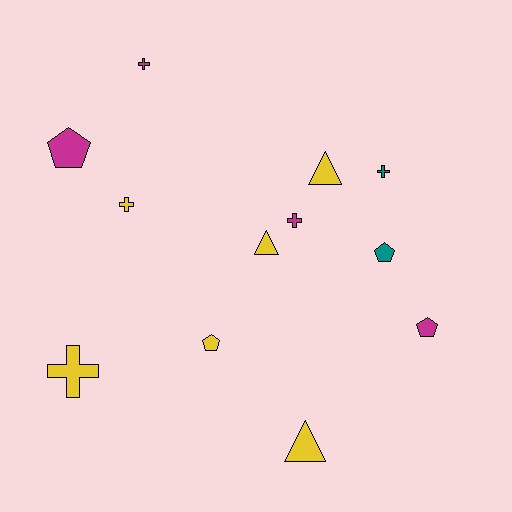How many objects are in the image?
There are 12 objects.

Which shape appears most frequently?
Cross, with 5 objects.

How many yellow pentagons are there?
There is 1 yellow pentagon.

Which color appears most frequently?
Yellow, with 6 objects.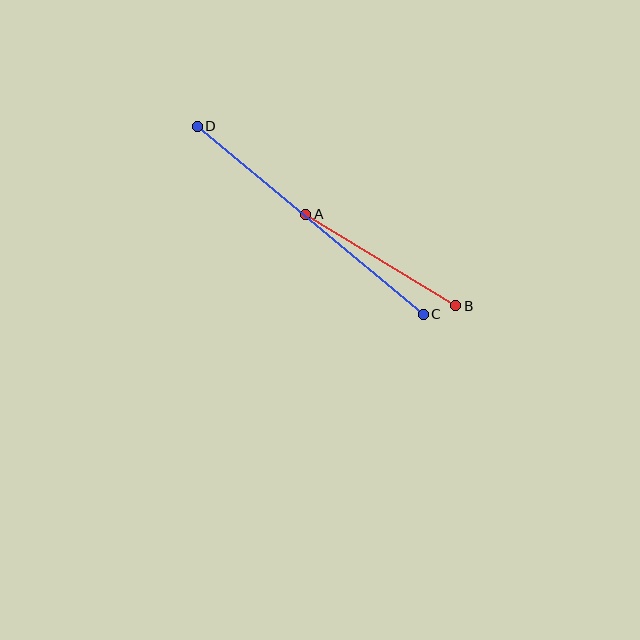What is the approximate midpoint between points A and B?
The midpoint is at approximately (381, 260) pixels.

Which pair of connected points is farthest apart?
Points C and D are farthest apart.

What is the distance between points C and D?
The distance is approximately 294 pixels.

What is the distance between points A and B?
The distance is approximately 176 pixels.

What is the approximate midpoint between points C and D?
The midpoint is at approximately (310, 220) pixels.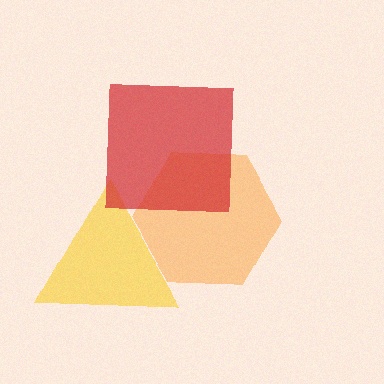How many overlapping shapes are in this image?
There are 3 overlapping shapes in the image.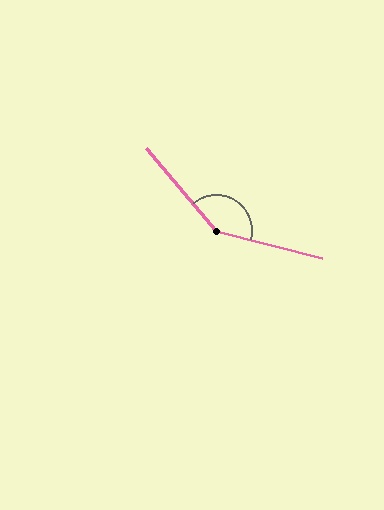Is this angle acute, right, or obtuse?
It is obtuse.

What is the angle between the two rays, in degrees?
Approximately 145 degrees.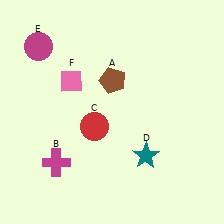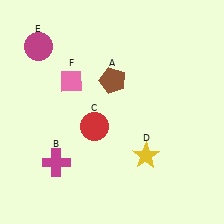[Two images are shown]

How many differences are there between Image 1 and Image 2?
There is 1 difference between the two images.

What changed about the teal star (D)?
In Image 1, D is teal. In Image 2, it changed to yellow.